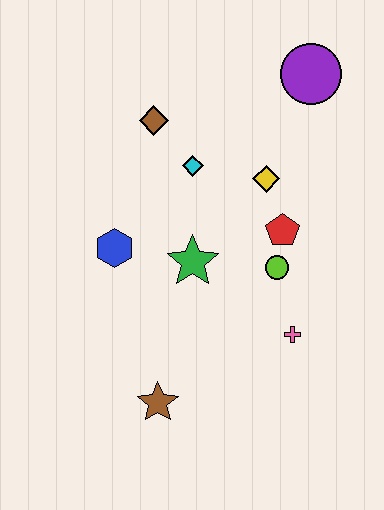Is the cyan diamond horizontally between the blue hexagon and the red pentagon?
Yes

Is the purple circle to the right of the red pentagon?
Yes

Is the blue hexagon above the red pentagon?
No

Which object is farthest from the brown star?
The purple circle is farthest from the brown star.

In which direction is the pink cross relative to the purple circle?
The pink cross is below the purple circle.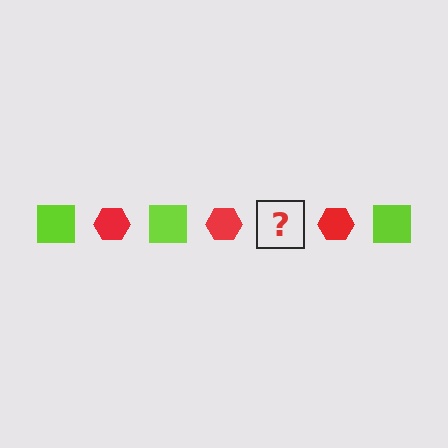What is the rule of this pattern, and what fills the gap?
The rule is that the pattern alternates between lime square and red hexagon. The gap should be filled with a lime square.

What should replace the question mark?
The question mark should be replaced with a lime square.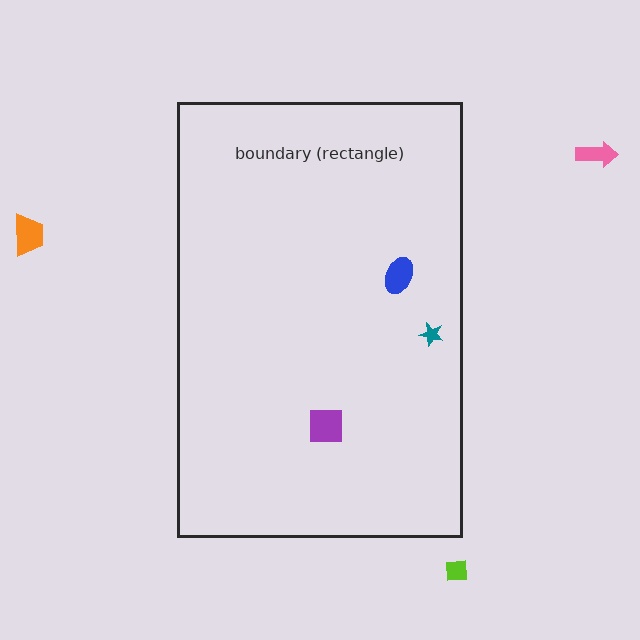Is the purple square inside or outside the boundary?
Inside.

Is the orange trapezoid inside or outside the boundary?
Outside.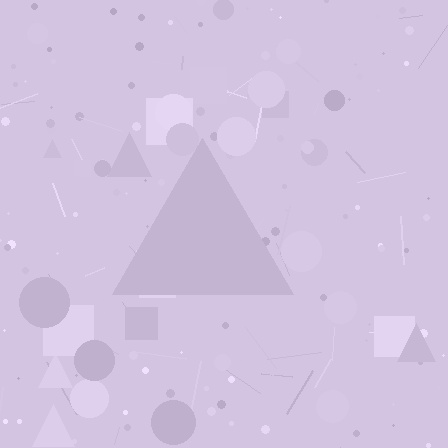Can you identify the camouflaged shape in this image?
The camouflaged shape is a triangle.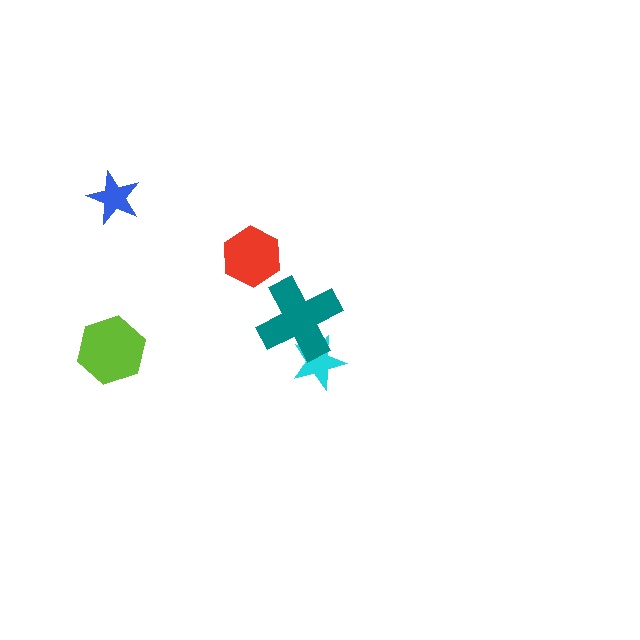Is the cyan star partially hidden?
Yes, it is partially covered by another shape.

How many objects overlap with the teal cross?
1 object overlaps with the teal cross.